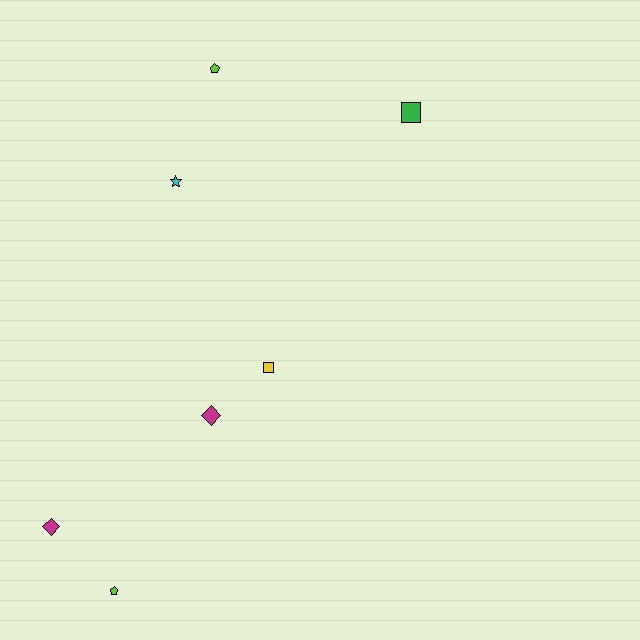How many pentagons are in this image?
There are 2 pentagons.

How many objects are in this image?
There are 7 objects.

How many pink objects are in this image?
There are no pink objects.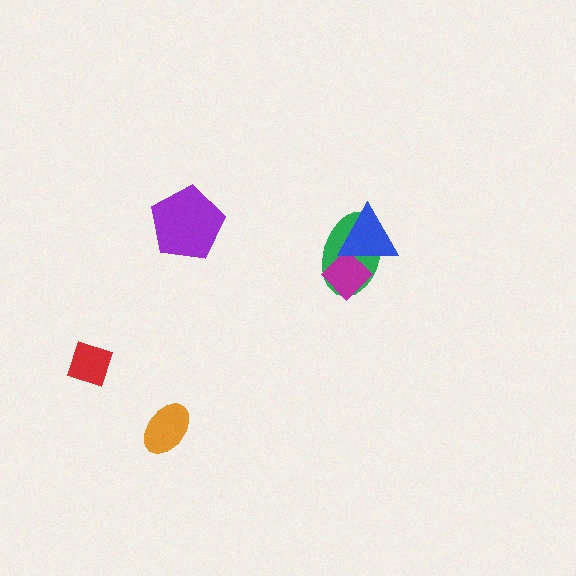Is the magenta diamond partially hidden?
Yes, it is partially covered by another shape.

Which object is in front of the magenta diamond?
The blue triangle is in front of the magenta diamond.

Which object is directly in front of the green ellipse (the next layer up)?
The magenta diamond is directly in front of the green ellipse.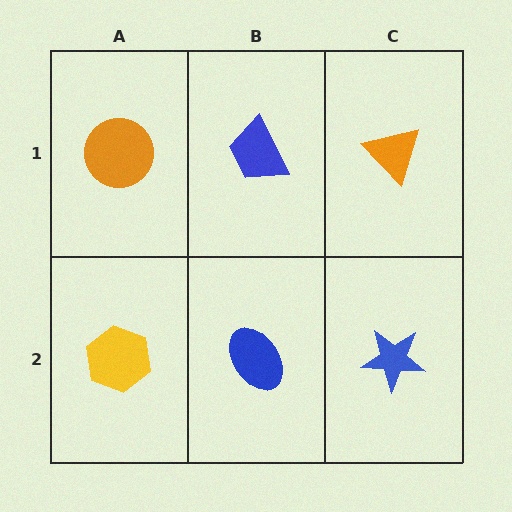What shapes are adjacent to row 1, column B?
A blue ellipse (row 2, column B), an orange circle (row 1, column A), an orange triangle (row 1, column C).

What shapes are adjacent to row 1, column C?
A blue star (row 2, column C), a blue trapezoid (row 1, column B).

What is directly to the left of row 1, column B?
An orange circle.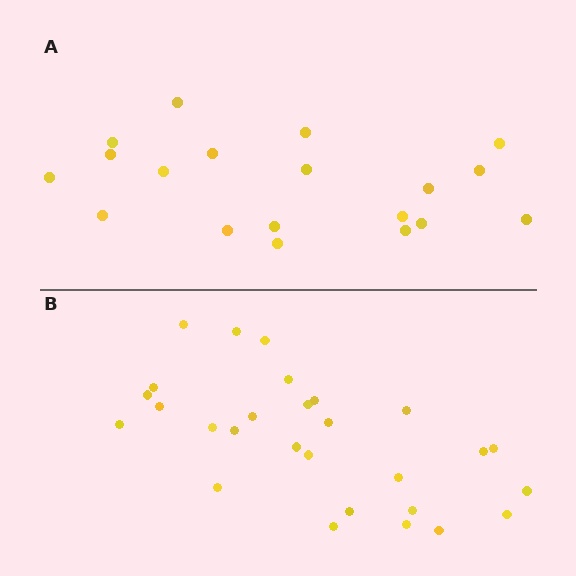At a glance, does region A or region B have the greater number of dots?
Region B (the bottom region) has more dots.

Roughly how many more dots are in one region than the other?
Region B has roughly 8 or so more dots than region A.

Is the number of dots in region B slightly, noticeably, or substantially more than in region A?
Region B has substantially more. The ratio is roughly 1.5 to 1.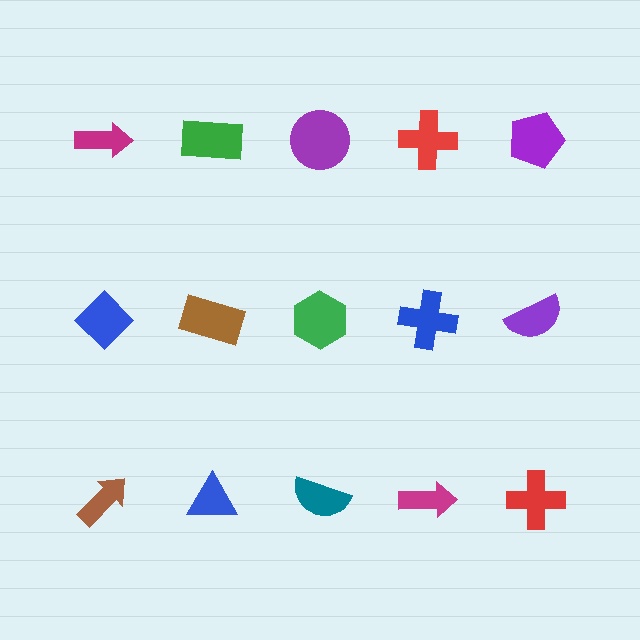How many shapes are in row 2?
5 shapes.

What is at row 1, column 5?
A purple pentagon.